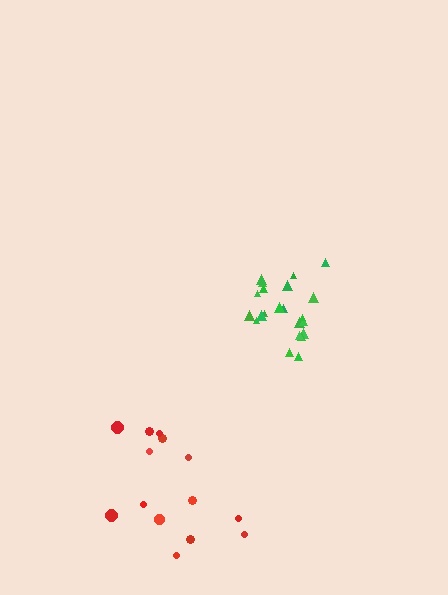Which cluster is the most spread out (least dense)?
Red.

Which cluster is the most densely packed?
Green.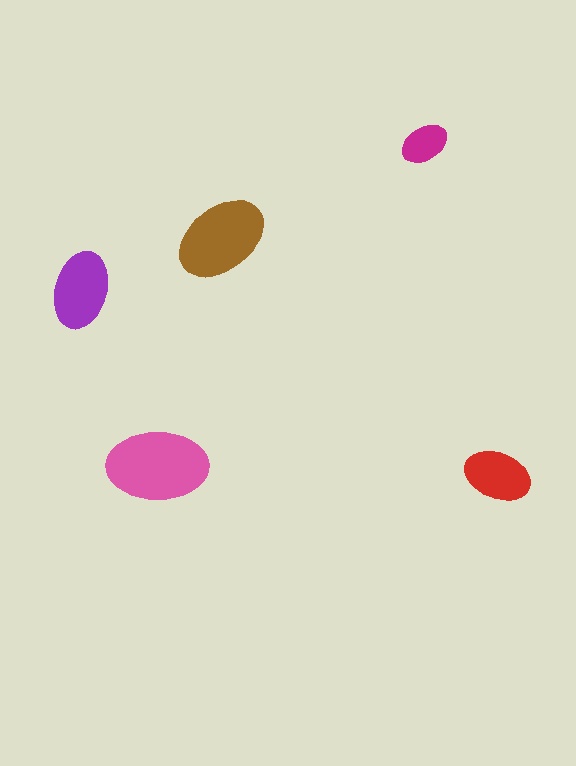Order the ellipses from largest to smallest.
the pink one, the brown one, the purple one, the red one, the magenta one.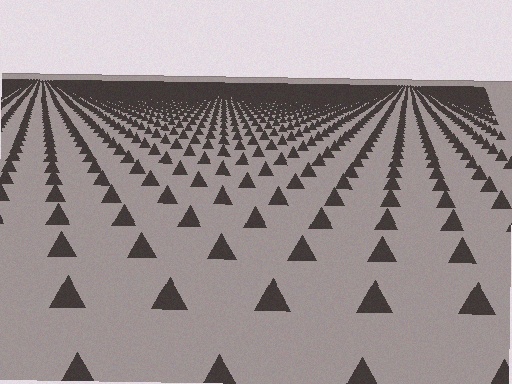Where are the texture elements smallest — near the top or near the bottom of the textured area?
Near the top.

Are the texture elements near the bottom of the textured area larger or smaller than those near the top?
Larger. Near the bottom, elements are closer to the viewer and appear at a bigger on-screen size.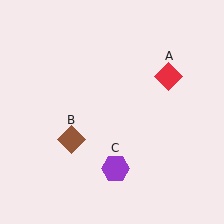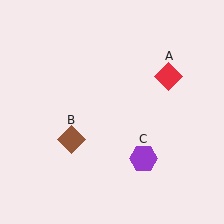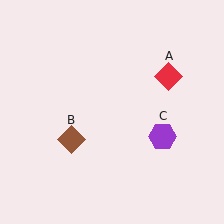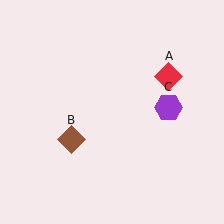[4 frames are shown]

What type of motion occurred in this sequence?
The purple hexagon (object C) rotated counterclockwise around the center of the scene.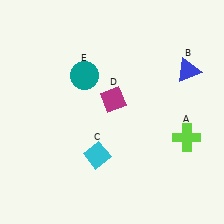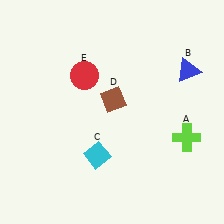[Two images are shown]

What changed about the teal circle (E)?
In Image 1, E is teal. In Image 2, it changed to red.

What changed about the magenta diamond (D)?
In Image 1, D is magenta. In Image 2, it changed to brown.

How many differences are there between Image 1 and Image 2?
There are 2 differences between the two images.